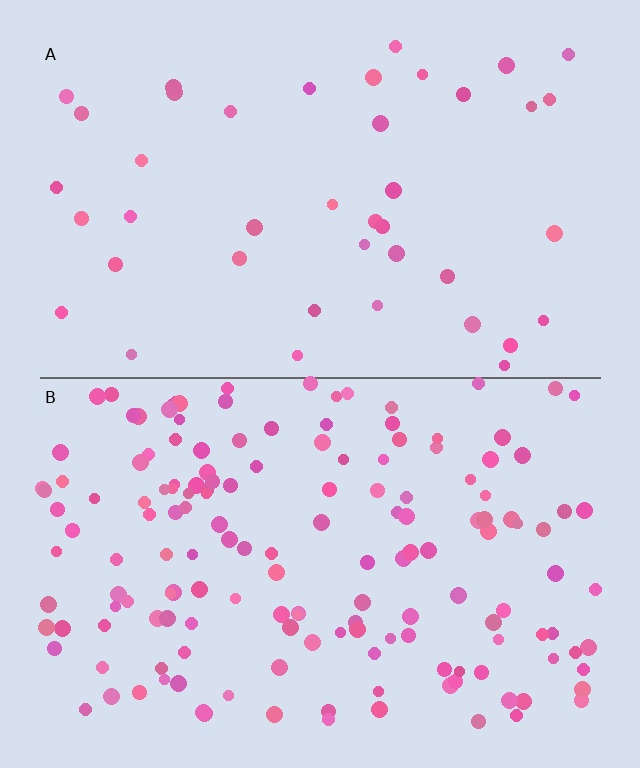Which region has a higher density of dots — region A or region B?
B (the bottom).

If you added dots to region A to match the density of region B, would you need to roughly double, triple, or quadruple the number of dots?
Approximately quadruple.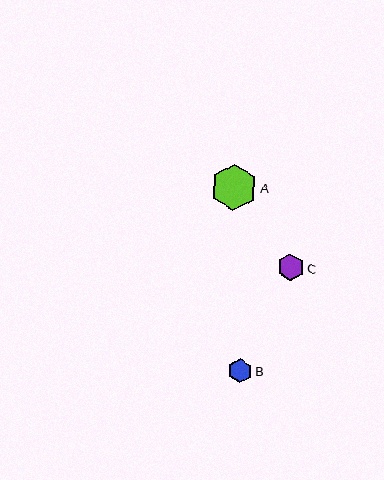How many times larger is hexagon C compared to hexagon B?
Hexagon C is approximately 1.1 times the size of hexagon B.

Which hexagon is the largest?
Hexagon A is the largest with a size of approximately 46 pixels.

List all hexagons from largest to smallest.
From largest to smallest: A, C, B.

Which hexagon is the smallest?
Hexagon B is the smallest with a size of approximately 24 pixels.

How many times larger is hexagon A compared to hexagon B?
Hexagon A is approximately 1.9 times the size of hexagon B.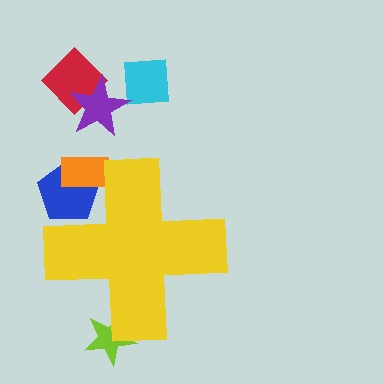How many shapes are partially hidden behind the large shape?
3 shapes are partially hidden.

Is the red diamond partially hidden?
No, the red diamond is fully visible.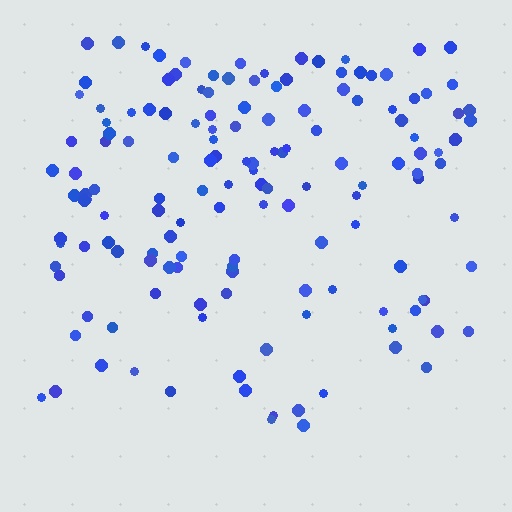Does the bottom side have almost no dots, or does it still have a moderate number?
Still a moderate number, just noticeably fewer than the top.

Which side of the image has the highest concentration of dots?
The top.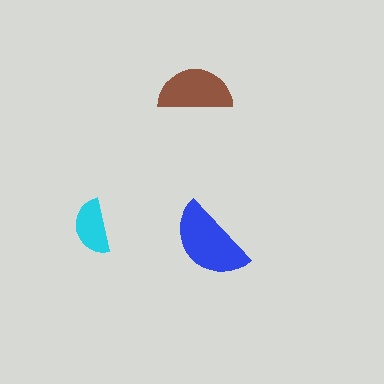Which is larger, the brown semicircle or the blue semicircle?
The blue one.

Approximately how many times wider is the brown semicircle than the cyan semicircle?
About 1.5 times wider.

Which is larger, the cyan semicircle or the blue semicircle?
The blue one.